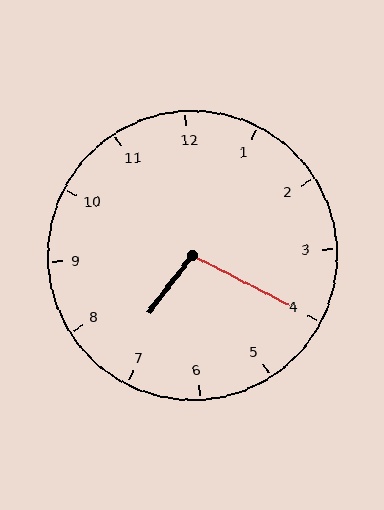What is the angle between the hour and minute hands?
Approximately 100 degrees.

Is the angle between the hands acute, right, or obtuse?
It is obtuse.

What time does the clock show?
7:20.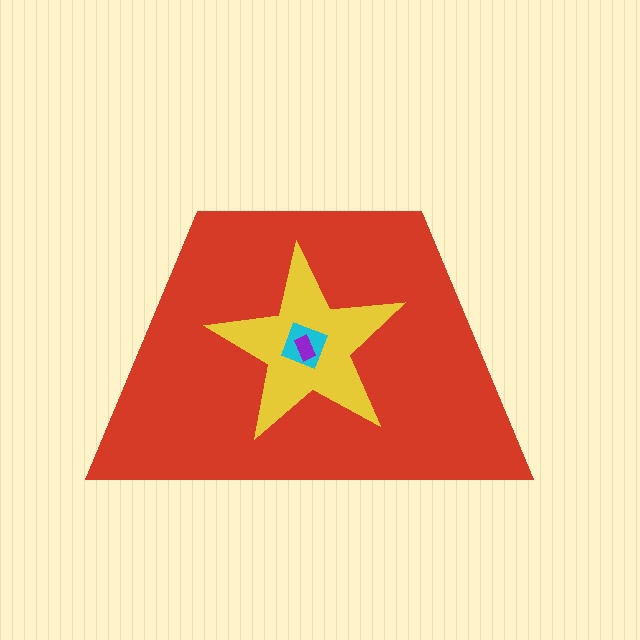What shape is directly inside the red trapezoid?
The yellow star.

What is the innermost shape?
The purple rectangle.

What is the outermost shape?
The red trapezoid.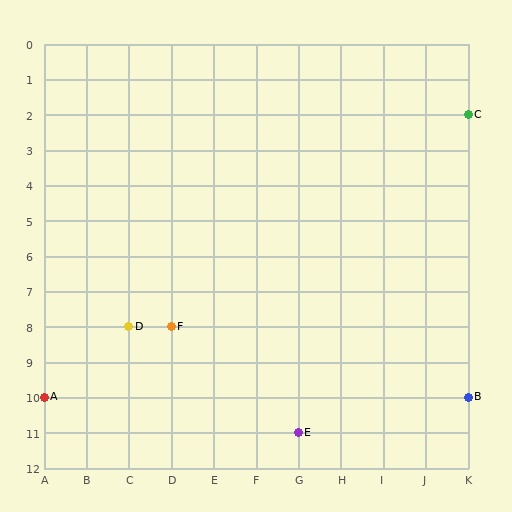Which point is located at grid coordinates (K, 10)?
Point B is at (K, 10).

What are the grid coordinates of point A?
Point A is at grid coordinates (A, 10).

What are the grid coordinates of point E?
Point E is at grid coordinates (G, 11).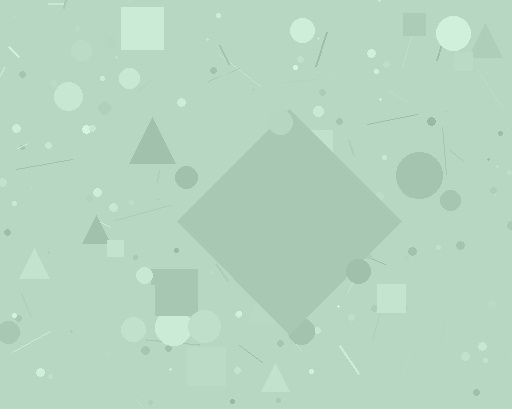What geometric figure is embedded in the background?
A diamond is embedded in the background.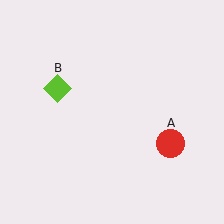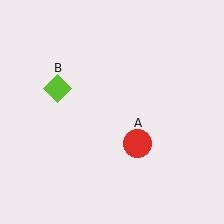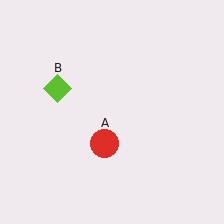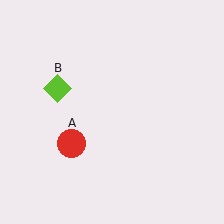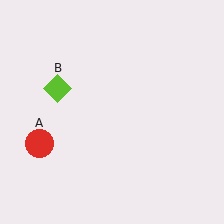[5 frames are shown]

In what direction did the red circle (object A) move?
The red circle (object A) moved left.